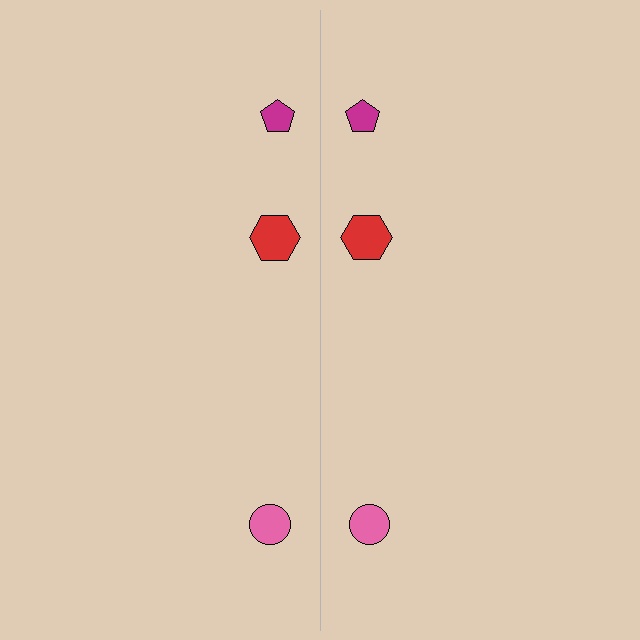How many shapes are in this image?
There are 6 shapes in this image.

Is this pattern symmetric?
Yes, this pattern has bilateral (reflection) symmetry.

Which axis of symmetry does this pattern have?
The pattern has a vertical axis of symmetry running through the center of the image.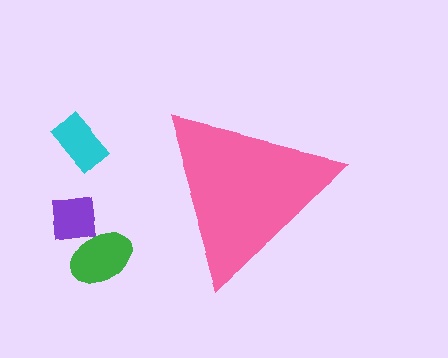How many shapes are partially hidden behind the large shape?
0 shapes are partially hidden.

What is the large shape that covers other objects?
A pink triangle.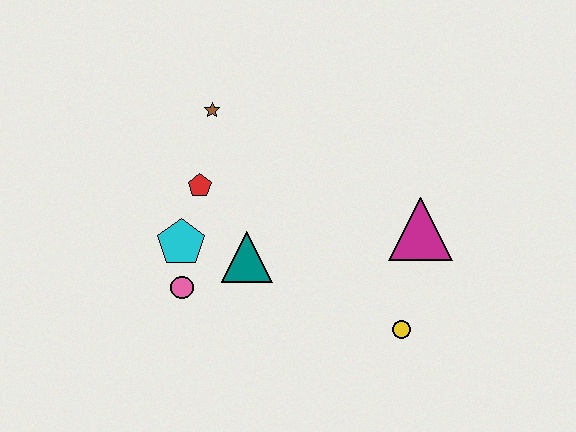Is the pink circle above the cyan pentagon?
No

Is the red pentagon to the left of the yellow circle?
Yes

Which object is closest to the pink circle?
The cyan pentagon is closest to the pink circle.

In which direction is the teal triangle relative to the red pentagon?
The teal triangle is below the red pentagon.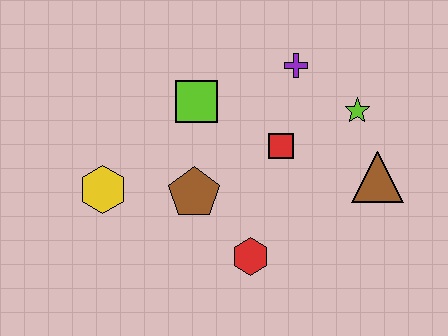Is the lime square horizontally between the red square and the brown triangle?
No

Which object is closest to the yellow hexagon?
The brown pentagon is closest to the yellow hexagon.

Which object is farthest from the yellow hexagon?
The brown triangle is farthest from the yellow hexagon.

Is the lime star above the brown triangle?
Yes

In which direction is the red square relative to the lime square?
The red square is to the right of the lime square.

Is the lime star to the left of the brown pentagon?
No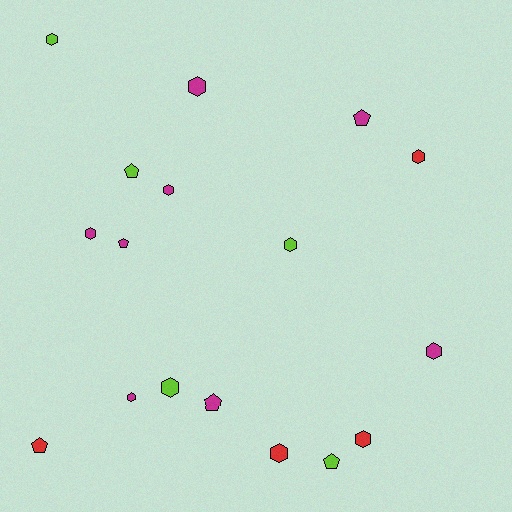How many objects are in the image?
There are 17 objects.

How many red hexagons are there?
There are 3 red hexagons.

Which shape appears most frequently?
Hexagon, with 11 objects.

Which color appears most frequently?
Magenta, with 8 objects.